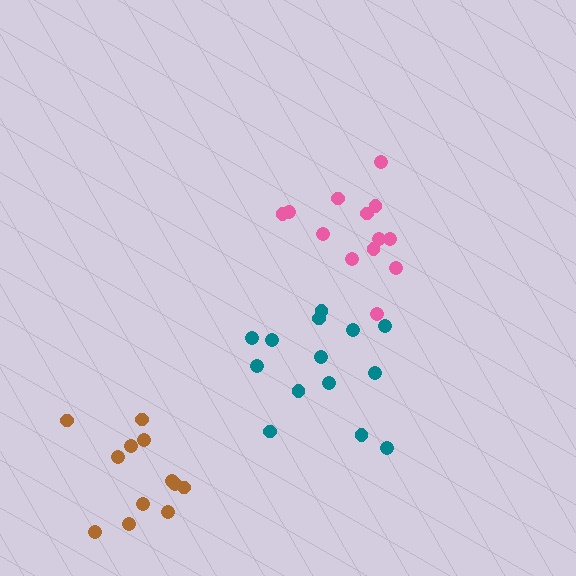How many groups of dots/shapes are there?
There are 3 groups.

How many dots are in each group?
Group 1: 12 dots, Group 2: 14 dots, Group 3: 13 dots (39 total).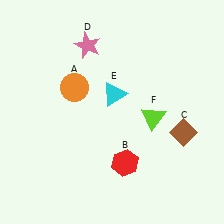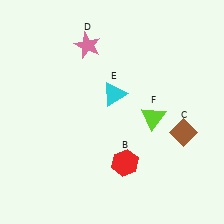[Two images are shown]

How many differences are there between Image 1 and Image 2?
There is 1 difference between the two images.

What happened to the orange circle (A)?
The orange circle (A) was removed in Image 2. It was in the top-left area of Image 1.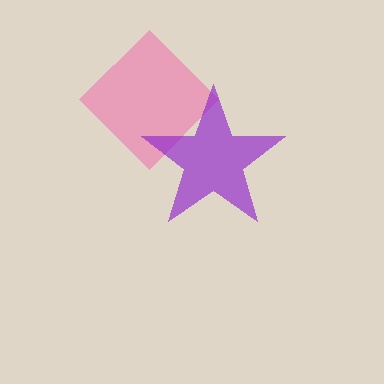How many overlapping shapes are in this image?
There are 2 overlapping shapes in the image.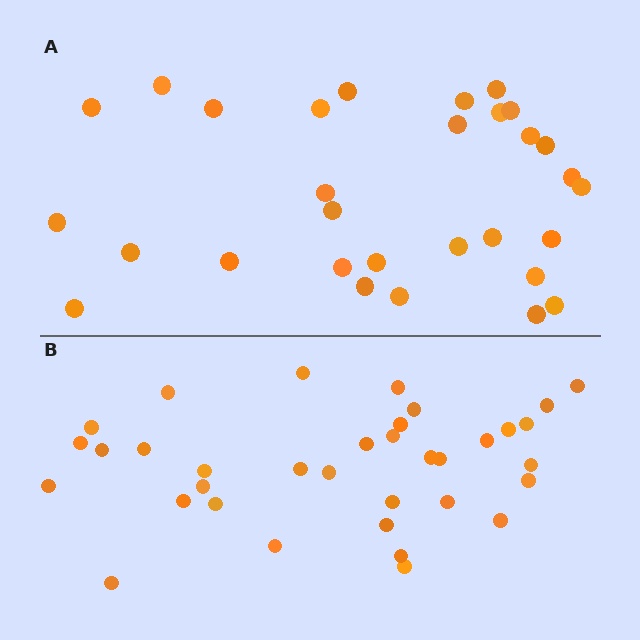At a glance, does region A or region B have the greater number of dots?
Region B (the bottom region) has more dots.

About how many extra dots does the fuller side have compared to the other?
Region B has about 5 more dots than region A.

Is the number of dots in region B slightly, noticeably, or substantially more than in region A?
Region B has only slightly more — the two regions are fairly close. The ratio is roughly 1.2 to 1.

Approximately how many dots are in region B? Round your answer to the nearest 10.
About 40 dots. (The exact count is 35, which rounds to 40.)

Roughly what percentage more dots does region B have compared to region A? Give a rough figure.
About 15% more.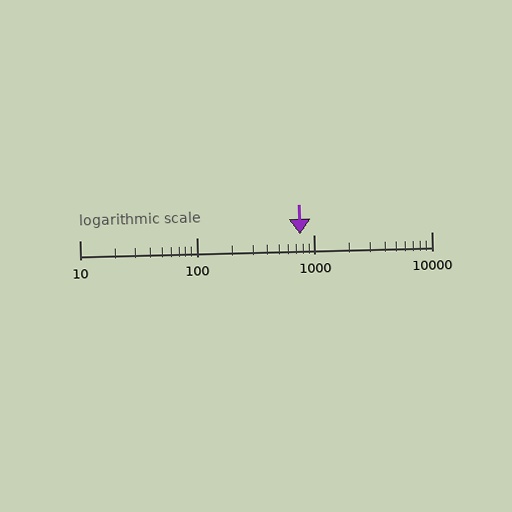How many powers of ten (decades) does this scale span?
The scale spans 3 decades, from 10 to 10000.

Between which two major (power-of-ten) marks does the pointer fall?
The pointer is between 100 and 1000.